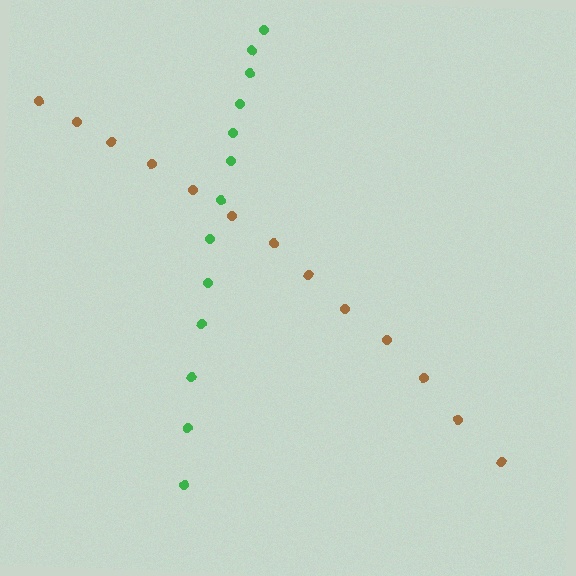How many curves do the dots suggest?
There are 2 distinct paths.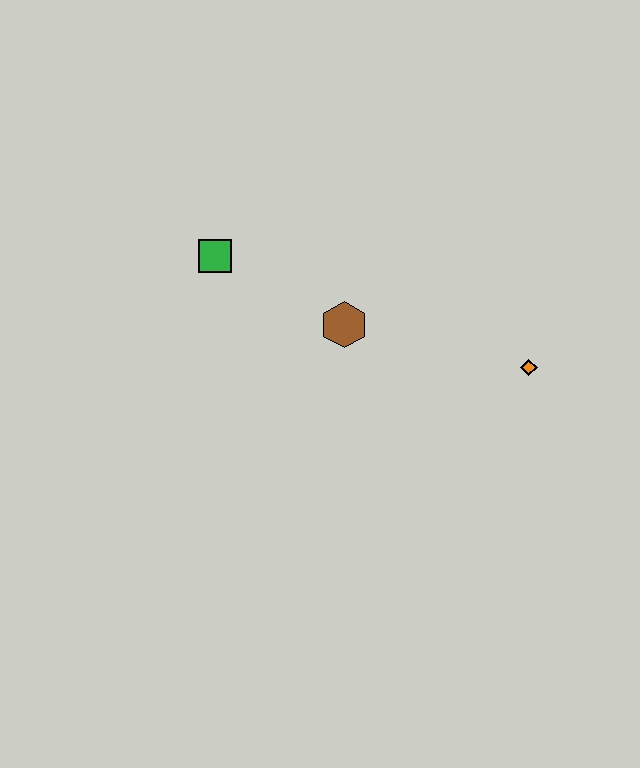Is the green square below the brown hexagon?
No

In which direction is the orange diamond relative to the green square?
The orange diamond is to the right of the green square.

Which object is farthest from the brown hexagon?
The orange diamond is farthest from the brown hexagon.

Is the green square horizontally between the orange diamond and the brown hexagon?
No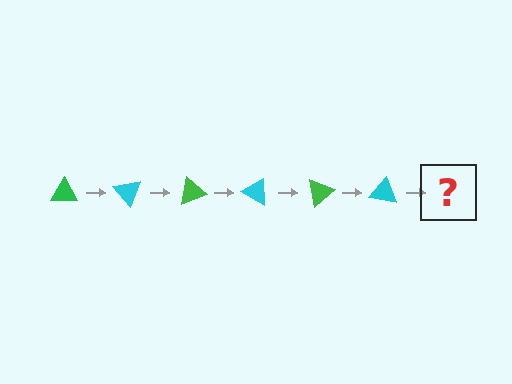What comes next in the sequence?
The next element should be a green triangle, rotated 300 degrees from the start.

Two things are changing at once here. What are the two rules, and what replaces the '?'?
The two rules are that it rotates 50 degrees each step and the color cycles through green and cyan. The '?' should be a green triangle, rotated 300 degrees from the start.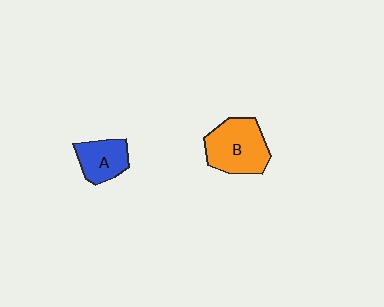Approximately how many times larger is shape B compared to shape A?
Approximately 1.6 times.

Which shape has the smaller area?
Shape A (blue).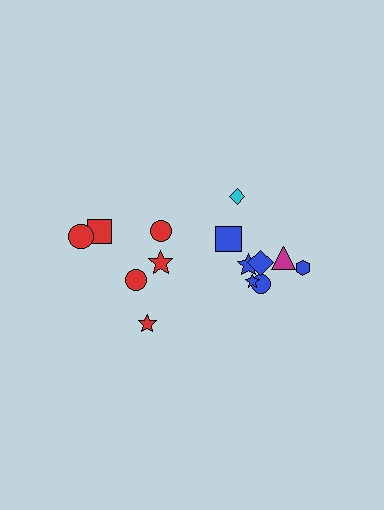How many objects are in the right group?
There are 8 objects.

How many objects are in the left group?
There are 6 objects.